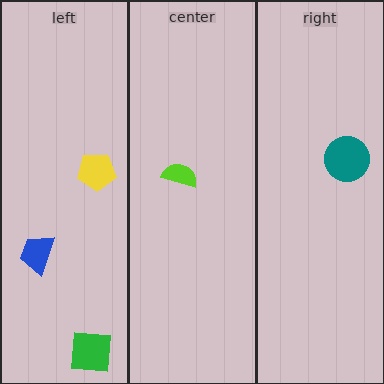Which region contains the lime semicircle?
The center region.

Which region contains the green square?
The left region.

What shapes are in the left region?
The blue trapezoid, the yellow pentagon, the green square.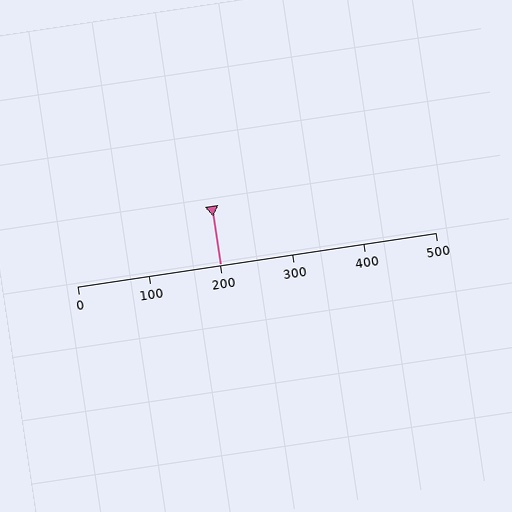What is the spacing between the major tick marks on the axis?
The major ticks are spaced 100 apart.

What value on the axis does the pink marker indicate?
The marker indicates approximately 200.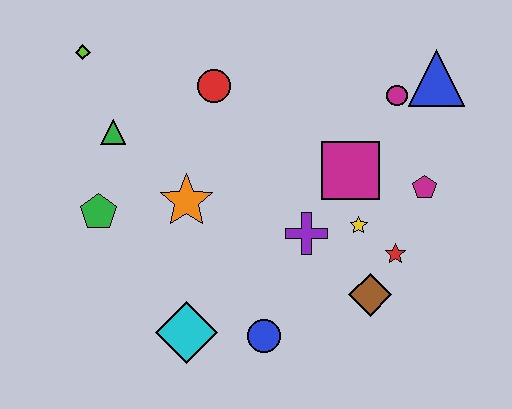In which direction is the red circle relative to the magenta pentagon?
The red circle is to the left of the magenta pentagon.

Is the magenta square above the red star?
Yes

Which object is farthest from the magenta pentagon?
The lime diamond is farthest from the magenta pentagon.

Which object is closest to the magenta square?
The yellow star is closest to the magenta square.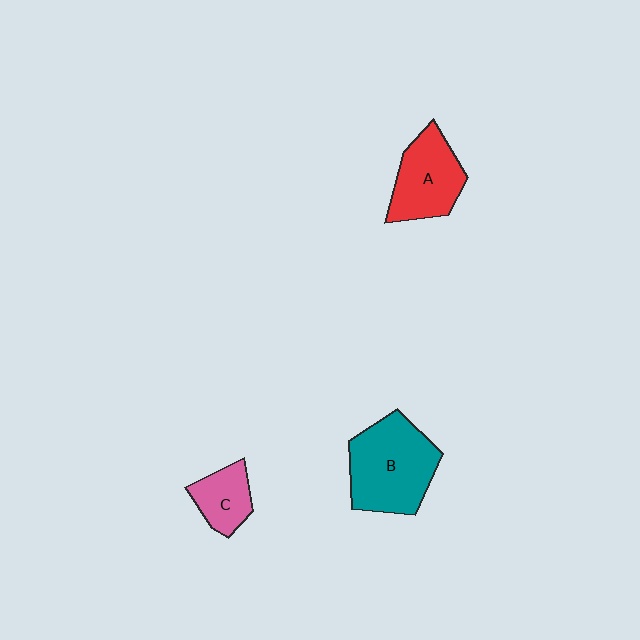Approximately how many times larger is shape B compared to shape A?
Approximately 1.4 times.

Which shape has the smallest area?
Shape C (pink).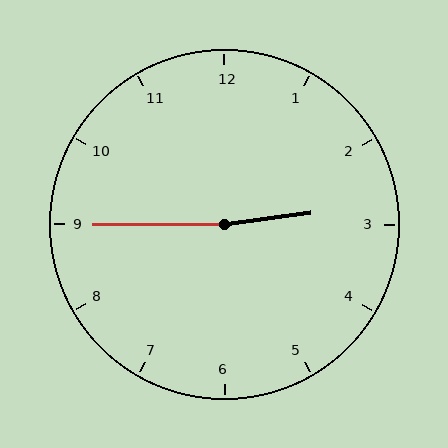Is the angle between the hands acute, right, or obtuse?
It is obtuse.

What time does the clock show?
2:45.